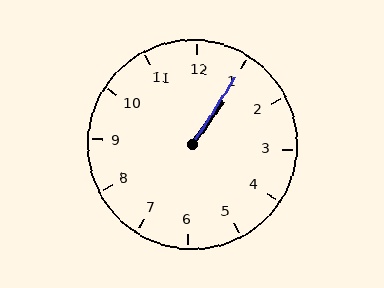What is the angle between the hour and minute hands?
Approximately 2 degrees.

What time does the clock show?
1:05.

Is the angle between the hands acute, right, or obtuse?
It is acute.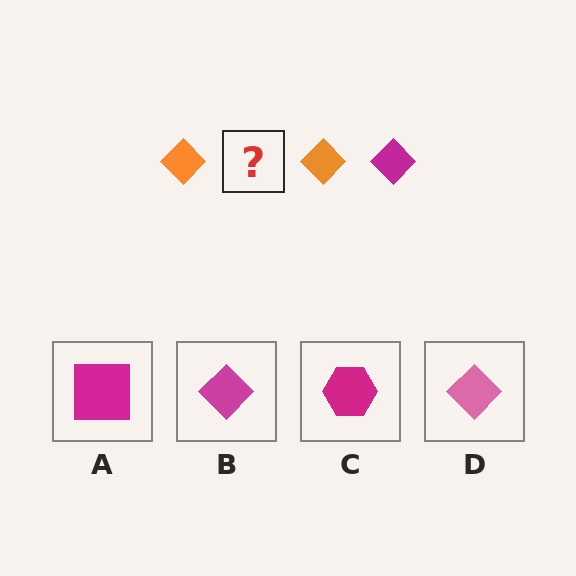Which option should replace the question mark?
Option B.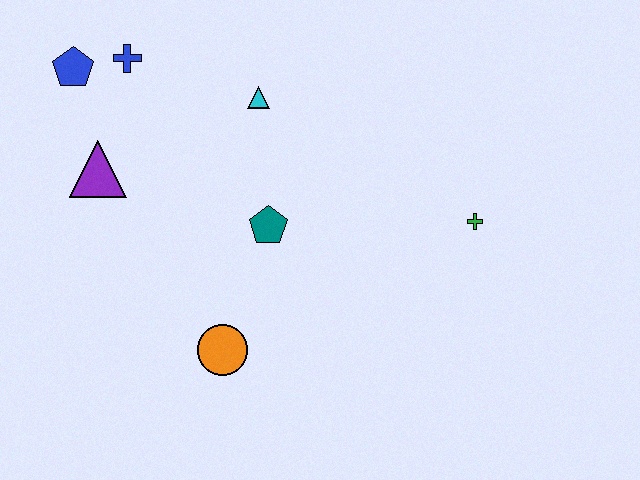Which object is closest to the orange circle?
The teal pentagon is closest to the orange circle.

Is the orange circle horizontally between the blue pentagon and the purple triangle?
No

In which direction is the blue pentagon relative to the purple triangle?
The blue pentagon is above the purple triangle.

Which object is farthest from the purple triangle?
The green cross is farthest from the purple triangle.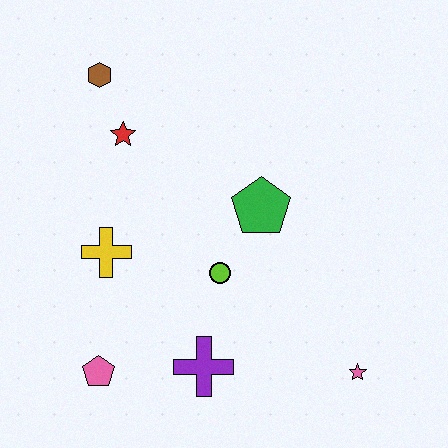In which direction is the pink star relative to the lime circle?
The pink star is to the right of the lime circle.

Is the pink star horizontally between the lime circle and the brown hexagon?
No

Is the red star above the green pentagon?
Yes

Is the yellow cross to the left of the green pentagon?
Yes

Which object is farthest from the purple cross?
The brown hexagon is farthest from the purple cross.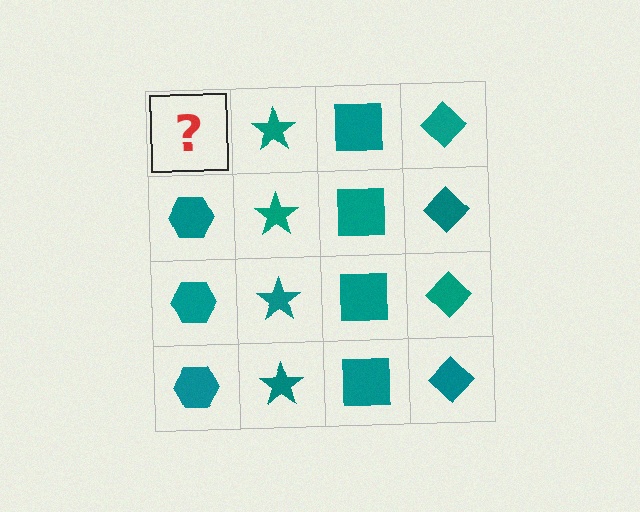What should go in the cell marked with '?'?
The missing cell should contain a teal hexagon.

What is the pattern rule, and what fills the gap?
The rule is that each column has a consistent shape. The gap should be filled with a teal hexagon.